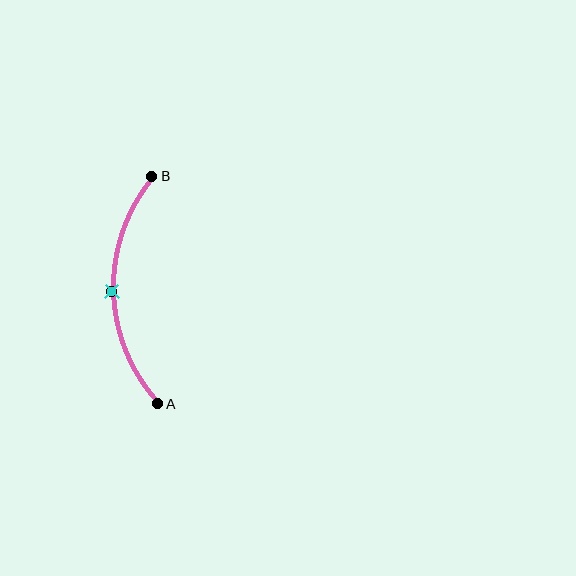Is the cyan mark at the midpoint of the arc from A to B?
Yes. The cyan mark lies on the arc at equal arc-length from both A and B — it is the arc midpoint.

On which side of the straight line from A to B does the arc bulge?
The arc bulges to the left of the straight line connecting A and B.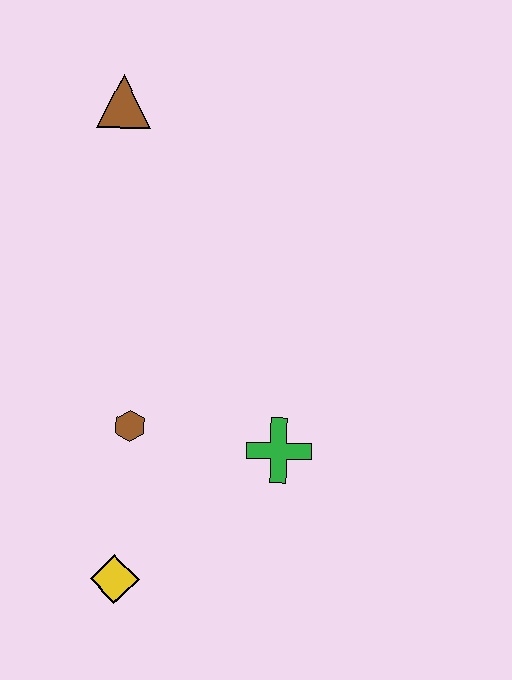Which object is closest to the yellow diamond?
The brown hexagon is closest to the yellow diamond.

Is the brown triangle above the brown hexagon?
Yes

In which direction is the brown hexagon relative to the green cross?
The brown hexagon is to the left of the green cross.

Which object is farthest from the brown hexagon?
The brown triangle is farthest from the brown hexagon.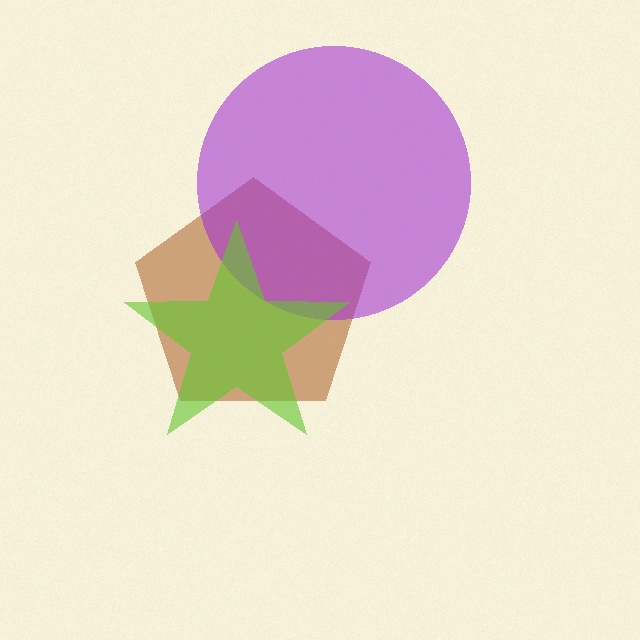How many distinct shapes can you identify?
There are 3 distinct shapes: a brown pentagon, a purple circle, a lime star.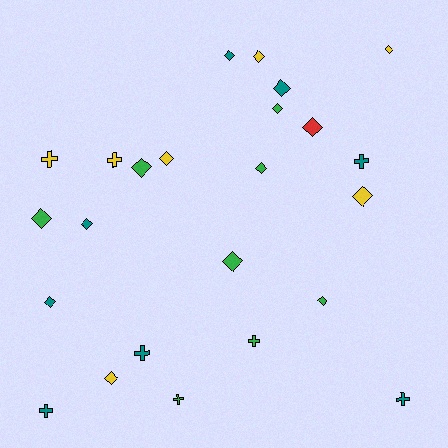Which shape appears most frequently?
Diamond, with 16 objects.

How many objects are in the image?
There are 24 objects.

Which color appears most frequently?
Teal, with 8 objects.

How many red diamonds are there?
There is 1 red diamond.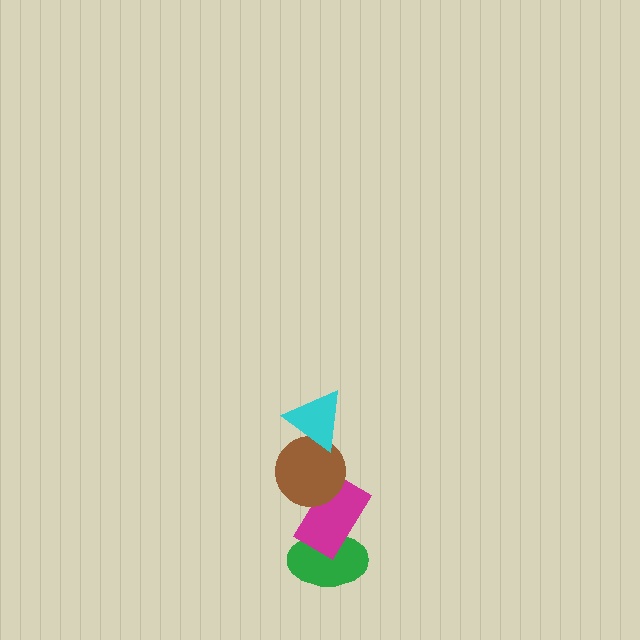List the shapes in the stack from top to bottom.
From top to bottom: the cyan triangle, the brown circle, the magenta rectangle, the green ellipse.